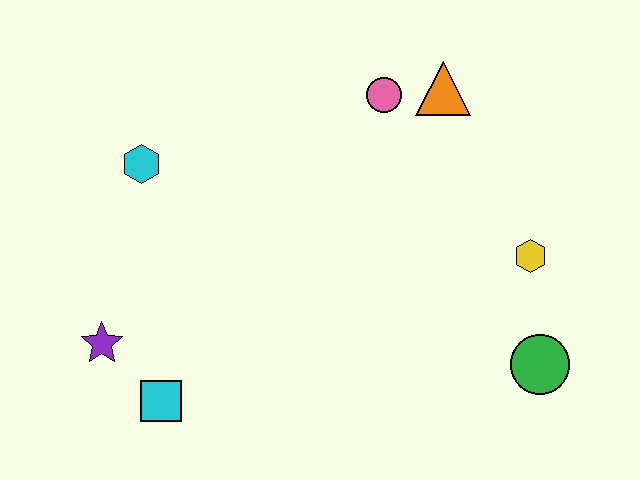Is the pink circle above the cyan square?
Yes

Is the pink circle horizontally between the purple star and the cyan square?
No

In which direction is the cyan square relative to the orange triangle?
The cyan square is below the orange triangle.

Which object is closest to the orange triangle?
The pink circle is closest to the orange triangle.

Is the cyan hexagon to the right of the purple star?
Yes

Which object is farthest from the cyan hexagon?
The green circle is farthest from the cyan hexagon.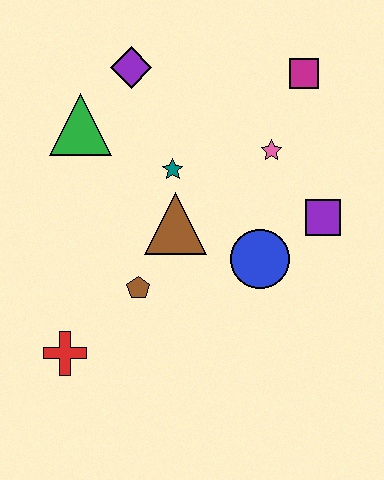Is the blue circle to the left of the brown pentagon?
No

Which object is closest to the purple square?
The blue circle is closest to the purple square.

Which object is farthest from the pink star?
The red cross is farthest from the pink star.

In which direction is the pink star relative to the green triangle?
The pink star is to the right of the green triangle.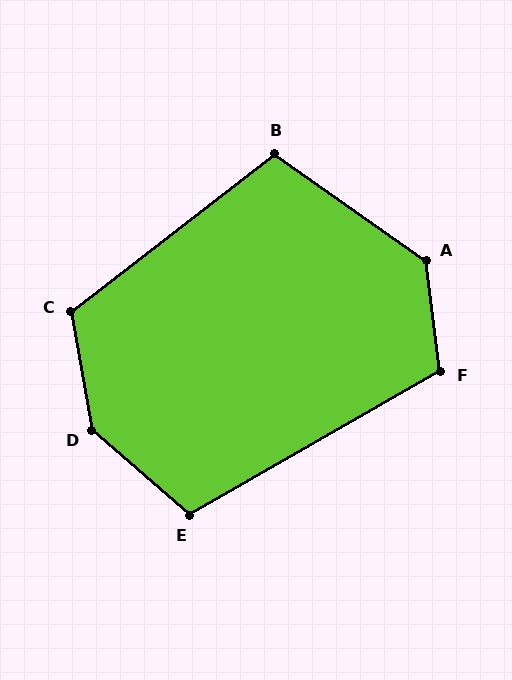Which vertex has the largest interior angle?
D, at approximately 141 degrees.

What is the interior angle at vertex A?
Approximately 133 degrees (obtuse).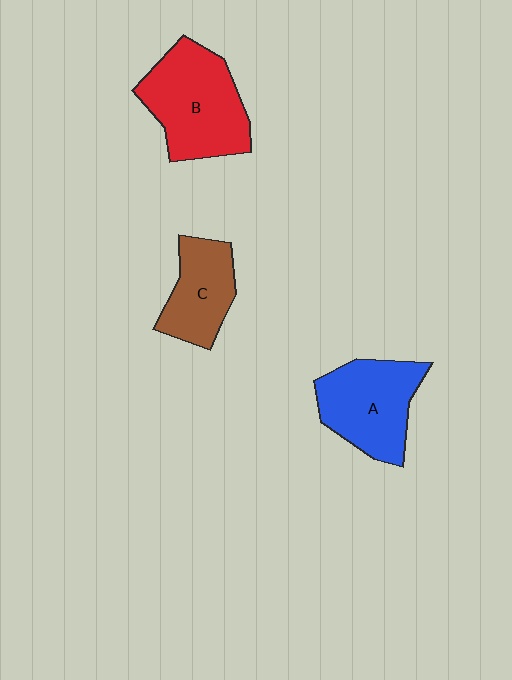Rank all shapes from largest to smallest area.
From largest to smallest: B (red), A (blue), C (brown).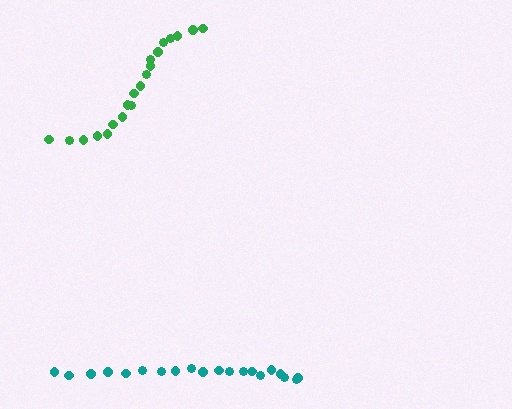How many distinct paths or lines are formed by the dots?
There are 2 distinct paths.